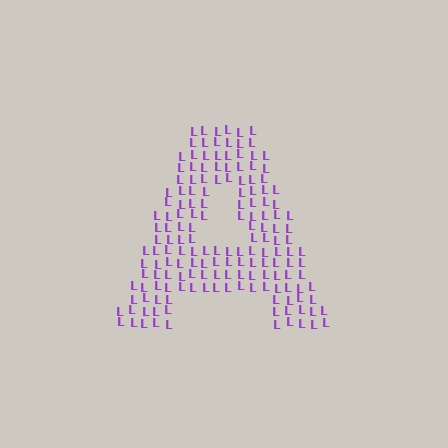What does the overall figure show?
The overall figure shows the letter A.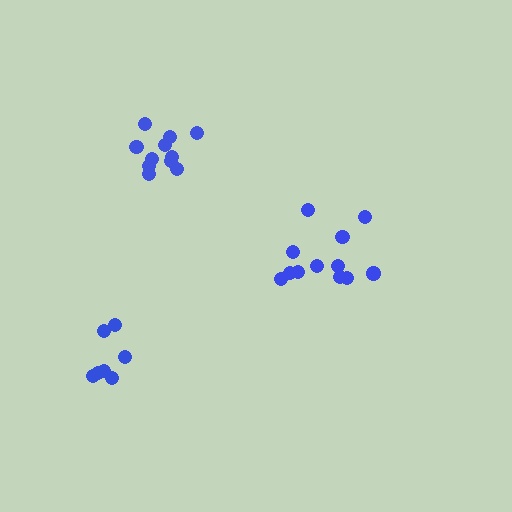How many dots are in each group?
Group 1: 7 dots, Group 2: 12 dots, Group 3: 11 dots (30 total).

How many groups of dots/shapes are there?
There are 3 groups.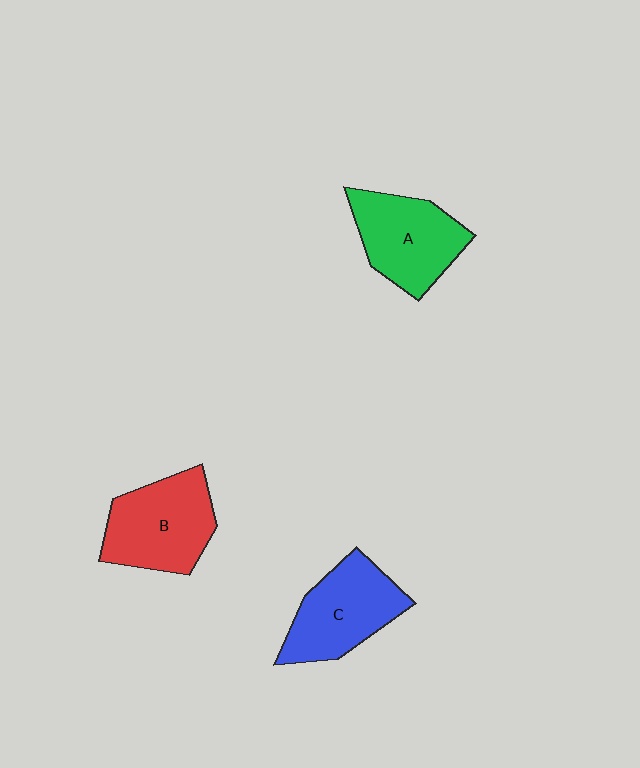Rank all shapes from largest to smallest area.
From largest to smallest: B (red), C (blue), A (green).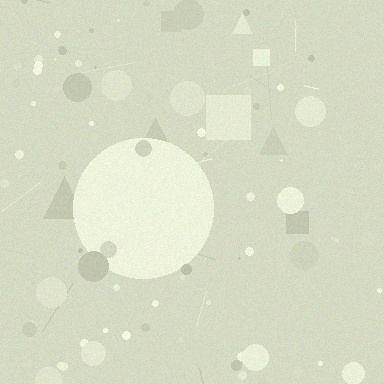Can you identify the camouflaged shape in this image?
The camouflaged shape is a circle.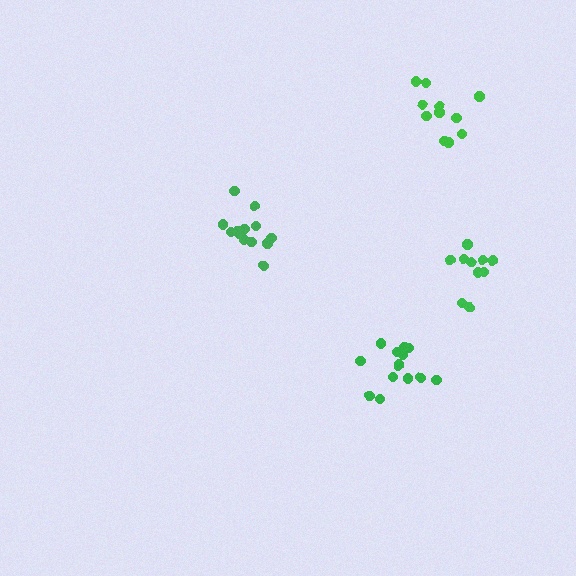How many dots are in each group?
Group 1: 13 dots, Group 2: 14 dots, Group 3: 10 dots, Group 4: 11 dots (48 total).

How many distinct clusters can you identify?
There are 4 distinct clusters.